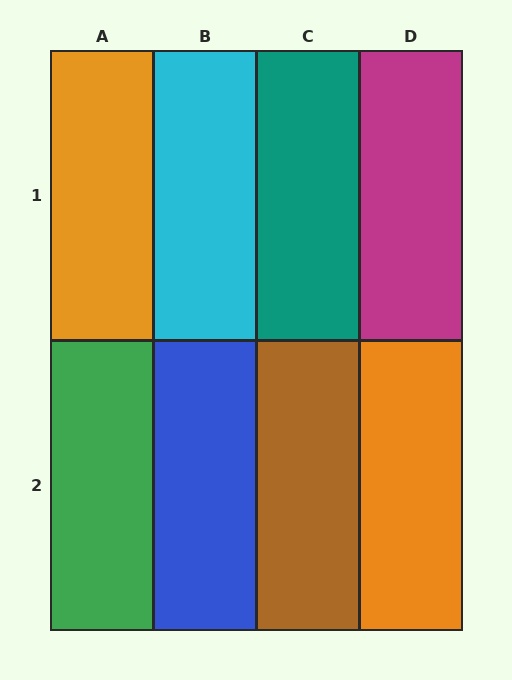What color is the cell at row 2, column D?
Orange.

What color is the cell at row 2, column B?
Blue.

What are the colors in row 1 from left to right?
Orange, cyan, teal, magenta.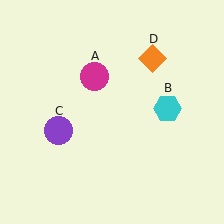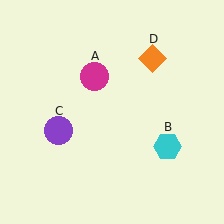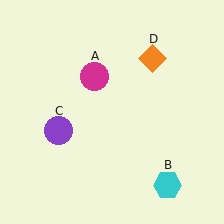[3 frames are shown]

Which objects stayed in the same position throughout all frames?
Magenta circle (object A) and purple circle (object C) and orange diamond (object D) remained stationary.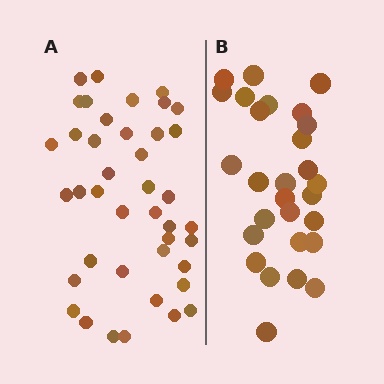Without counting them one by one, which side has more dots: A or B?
Region A (the left region) has more dots.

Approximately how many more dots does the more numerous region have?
Region A has approximately 15 more dots than region B.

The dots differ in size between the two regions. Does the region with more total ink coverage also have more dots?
No. Region B has more total ink coverage because its dots are larger, but region A actually contains more individual dots. Total area can be misleading — the number of items is what matters here.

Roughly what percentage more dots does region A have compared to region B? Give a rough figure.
About 45% more.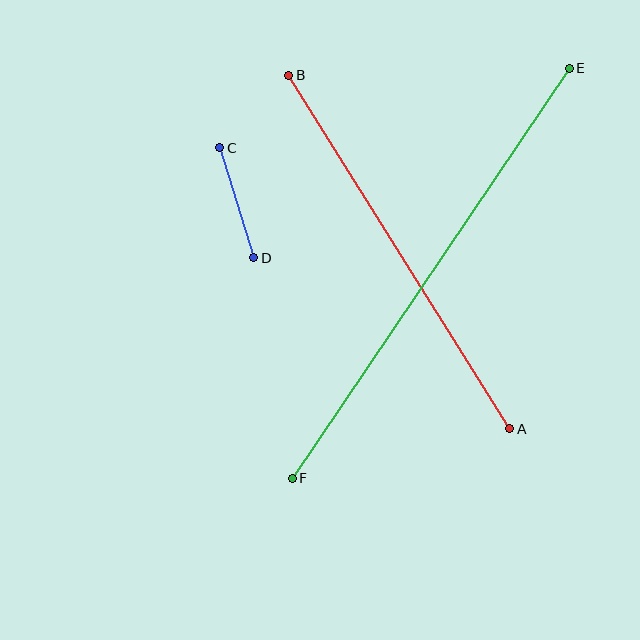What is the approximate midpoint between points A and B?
The midpoint is at approximately (399, 252) pixels.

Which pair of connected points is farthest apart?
Points E and F are farthest apart.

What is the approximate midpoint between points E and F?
The midpoint is at approximately (431, 273) pixels.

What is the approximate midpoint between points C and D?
The midpoint is at approximately (237, 203) pixels.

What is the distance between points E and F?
The distance is approximately 495 pixels.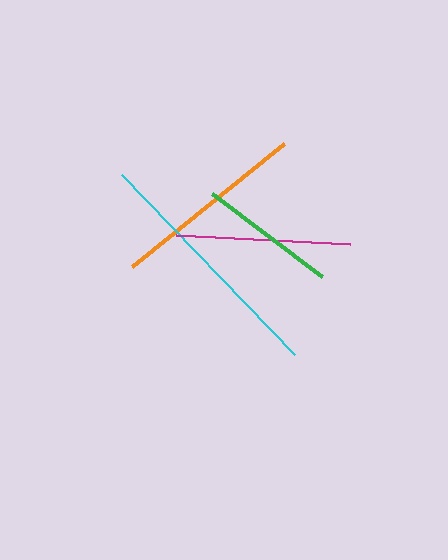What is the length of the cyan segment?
The cyan segment is approximately 249 pixels long.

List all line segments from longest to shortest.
From longest to shortest: cyan, orange, magenta, green.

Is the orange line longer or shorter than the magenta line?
The orange line is longer than the magenta line.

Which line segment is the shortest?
The green line is the shortest at approximately 138 pixels.